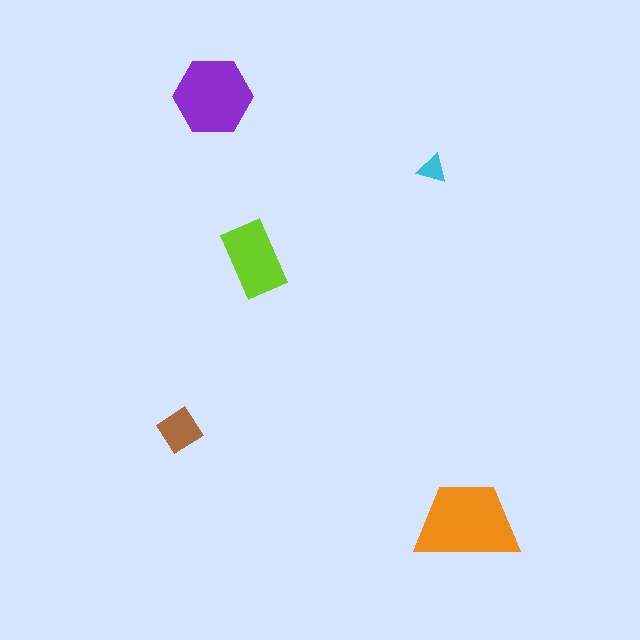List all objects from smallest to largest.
The cyan triangle, the brown diamond, the lime rectangle, the purple hexagon, the orange trapezoid.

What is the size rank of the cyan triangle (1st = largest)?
5th.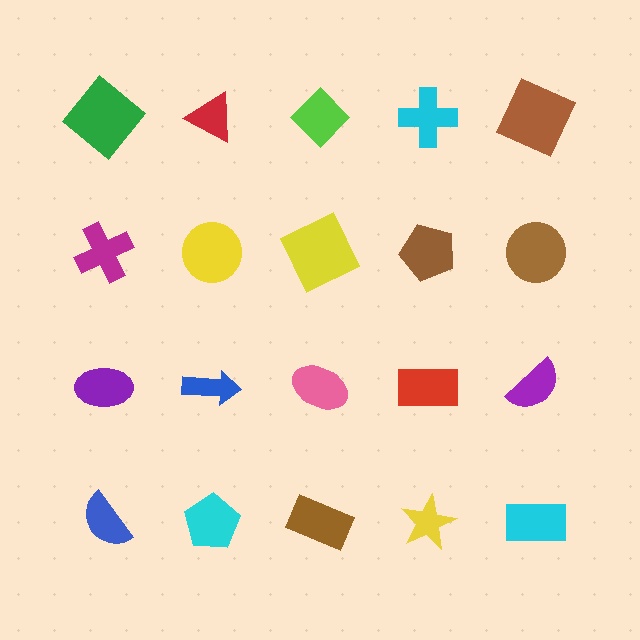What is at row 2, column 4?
A brown pentagon.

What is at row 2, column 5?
A brown circle.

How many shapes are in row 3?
5 shapes.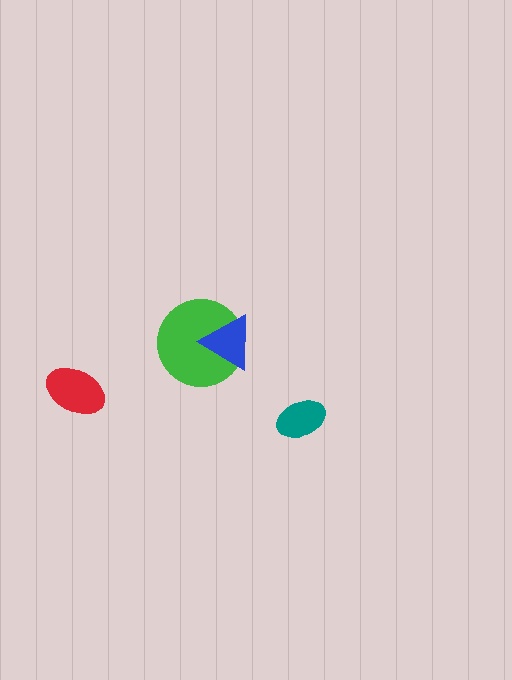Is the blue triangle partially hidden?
No, no other shape covers it.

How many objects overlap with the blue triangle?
1 object overlaps with the blue triangle.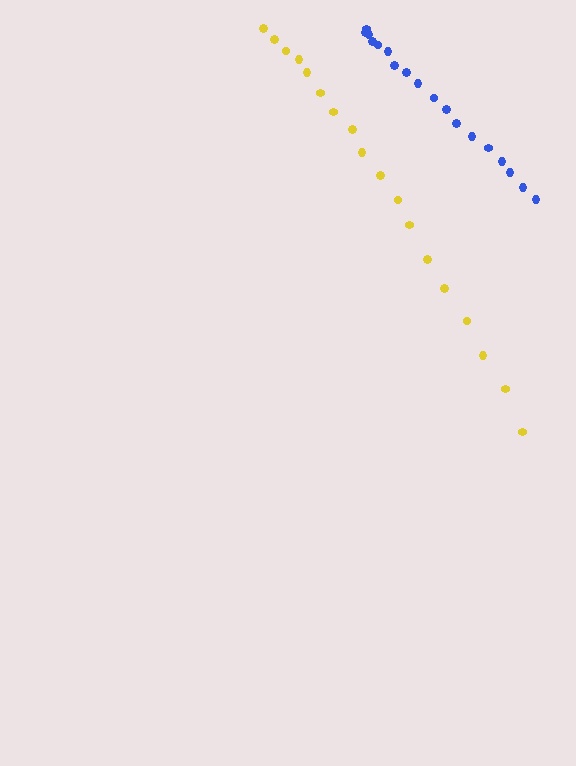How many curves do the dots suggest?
There are 2 distinct paths.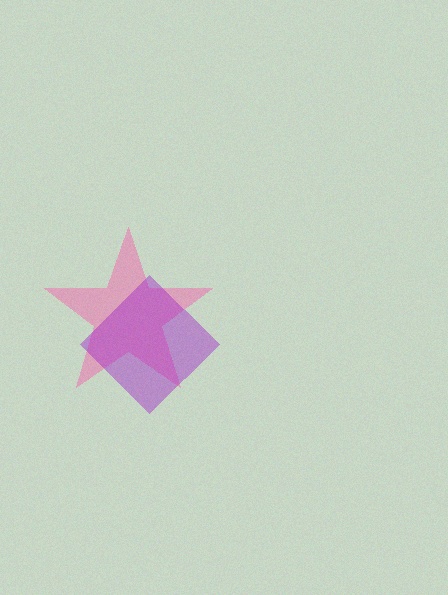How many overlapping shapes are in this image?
There are 2 overlapping shapes in the image.